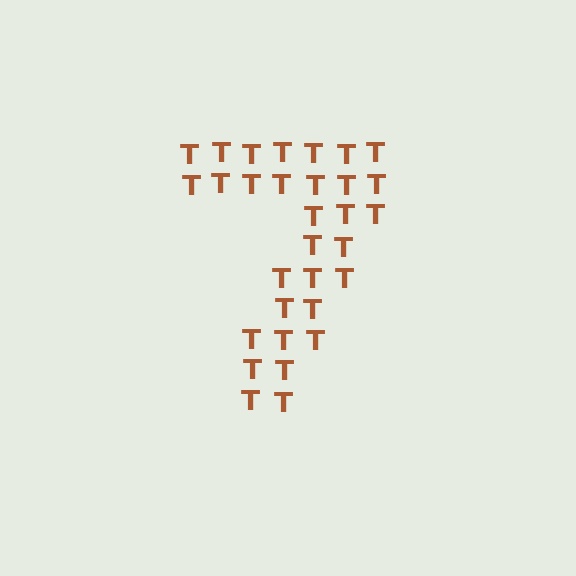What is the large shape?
The large shape is the digit 7.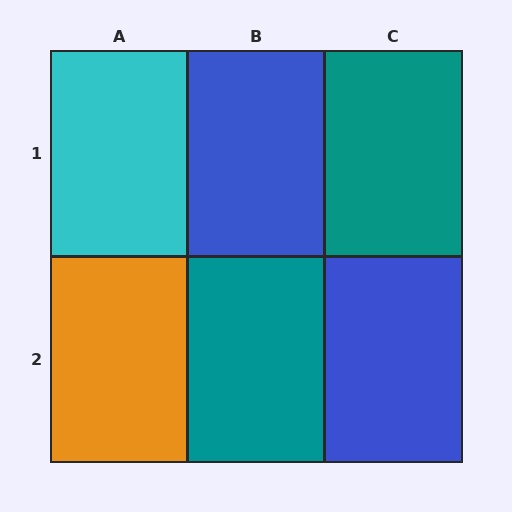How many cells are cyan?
1 cell is cyan.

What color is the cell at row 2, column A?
Orange.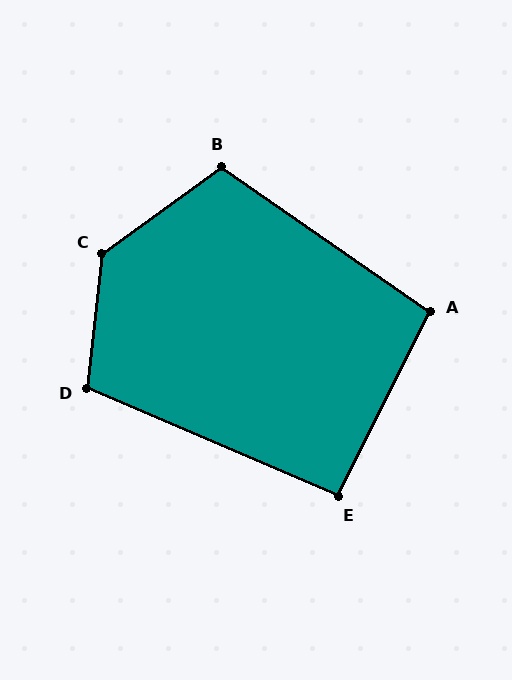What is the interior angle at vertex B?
Approximately 109 degrees (obtuse).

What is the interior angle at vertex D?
Approximately 106 degrees (obtuse).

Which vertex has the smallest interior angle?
E, at approximately 93 degrees.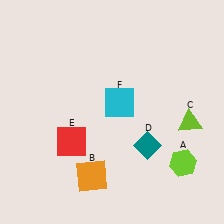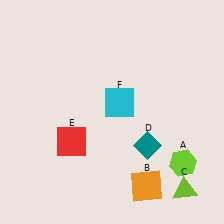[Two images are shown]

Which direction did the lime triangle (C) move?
The lime triangle (C) moved down.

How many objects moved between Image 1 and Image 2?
2 objects moved between the two images.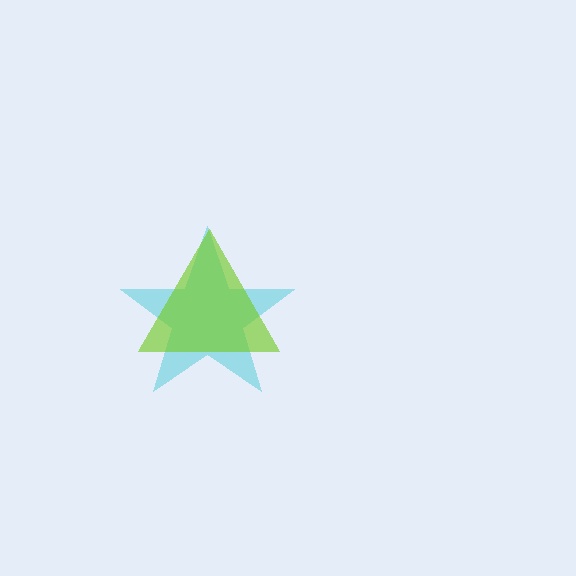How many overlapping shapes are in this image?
There are 2 overlapping shapes in the image.